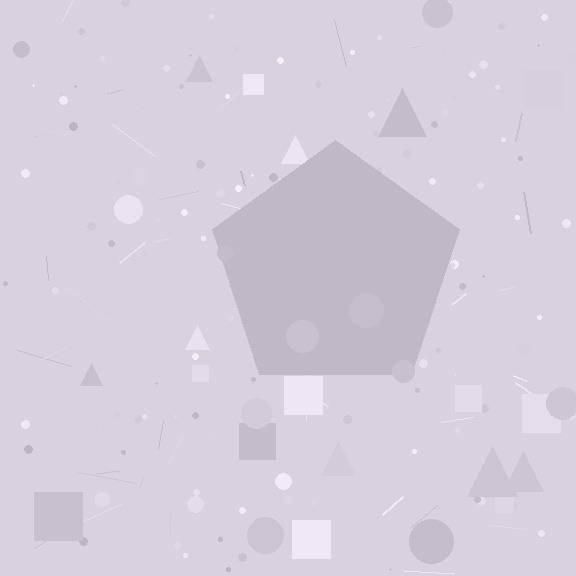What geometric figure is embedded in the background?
A pentagon is embedded in the background.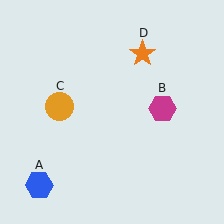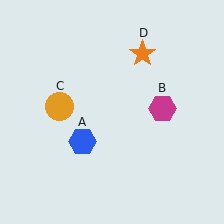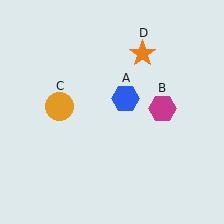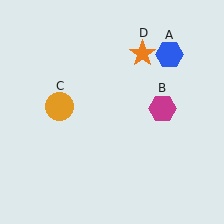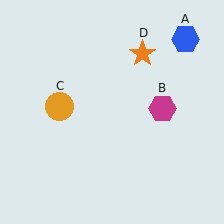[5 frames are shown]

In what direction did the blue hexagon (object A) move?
The blue hexagon (object A) moved up and to the right.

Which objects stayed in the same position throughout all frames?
Magenta hexagon (object B) and orange circle (object C) and orange star (object D) remained stationary.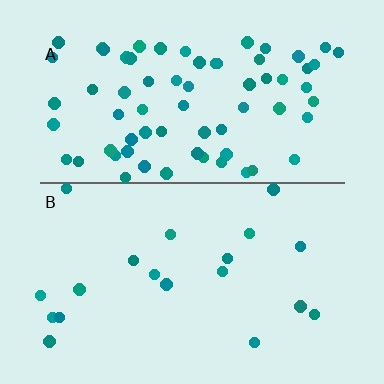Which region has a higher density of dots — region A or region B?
A (the top).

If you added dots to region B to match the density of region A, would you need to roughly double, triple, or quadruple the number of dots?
Approximately quadruple.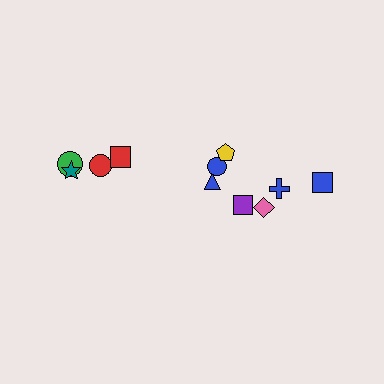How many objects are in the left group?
There are 4 objects.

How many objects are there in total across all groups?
There are 11 objects.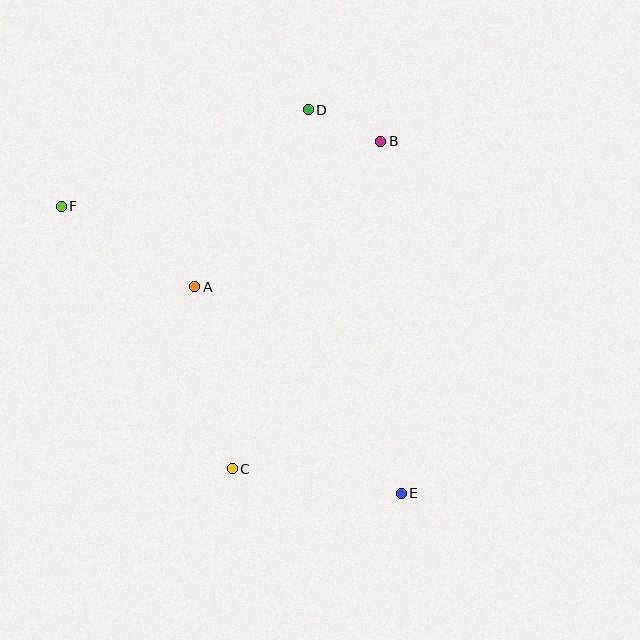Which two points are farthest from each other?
Points E and F are farthest from each other.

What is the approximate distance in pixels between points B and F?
The distance between B and F is approximately 326 pixels.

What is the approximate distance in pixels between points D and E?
The distance between D and E is approximately 394 pixels.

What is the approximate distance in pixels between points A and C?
The distance between A and C is approximately 186 pixels.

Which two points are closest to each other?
Points B and D are closest to each other.